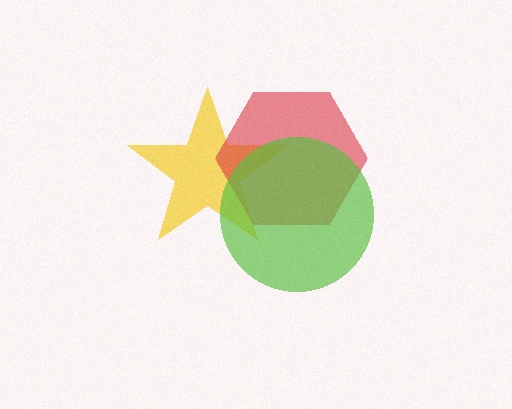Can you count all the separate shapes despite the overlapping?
Yes, there are 3 separate shapes.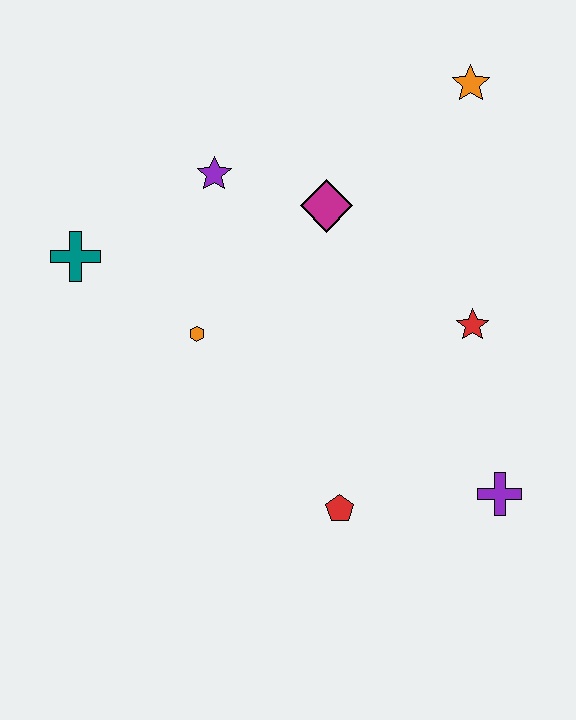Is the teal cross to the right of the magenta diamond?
No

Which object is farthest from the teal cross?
The purple cross is farthest from the teal cross.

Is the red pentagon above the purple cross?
No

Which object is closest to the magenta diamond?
The purple star is closest to the magenta diamond.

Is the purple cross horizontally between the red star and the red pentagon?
No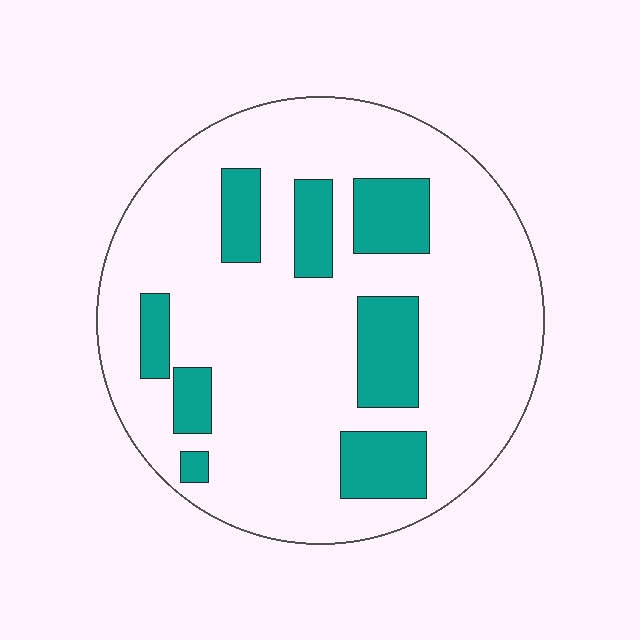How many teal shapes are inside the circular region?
8.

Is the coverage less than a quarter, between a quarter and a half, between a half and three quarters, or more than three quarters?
Less than a quarter.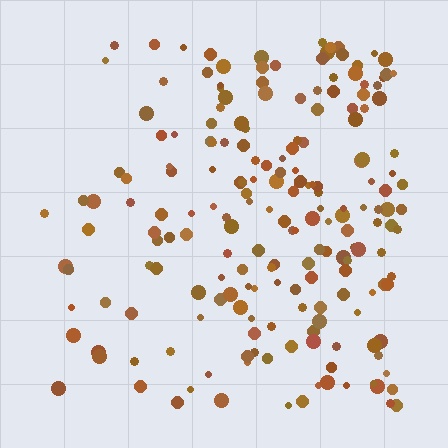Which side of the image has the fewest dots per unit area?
The left.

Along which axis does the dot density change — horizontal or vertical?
Horizontal.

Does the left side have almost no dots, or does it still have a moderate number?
Still a moderate number, just noticeably fewer than the right.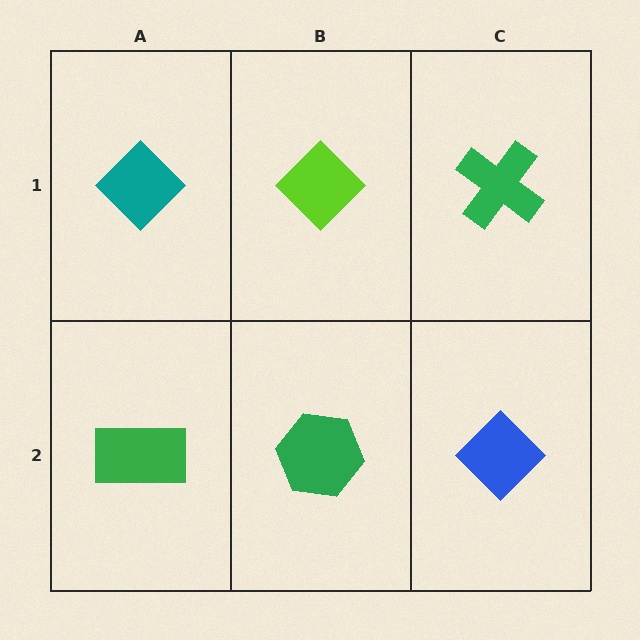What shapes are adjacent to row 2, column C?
A green cross (row 1, column C), a green hexagon (row 2, column B).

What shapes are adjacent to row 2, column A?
A teal diamond (row 1, column A), a green hexagon (row 2, column B).